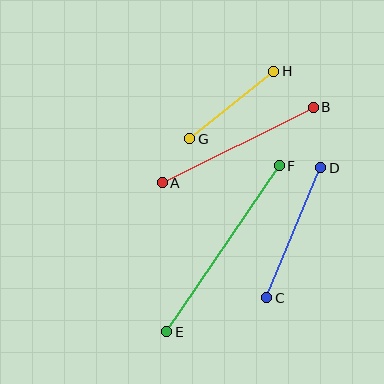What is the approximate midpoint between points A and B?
The midpoint is at approximately (238, 145) pixels.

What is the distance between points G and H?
The distance is approximately 107 pixels.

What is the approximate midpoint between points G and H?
The midpoint is at approximately (232, 105) pixels.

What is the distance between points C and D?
The distance is approximately 141 pixels.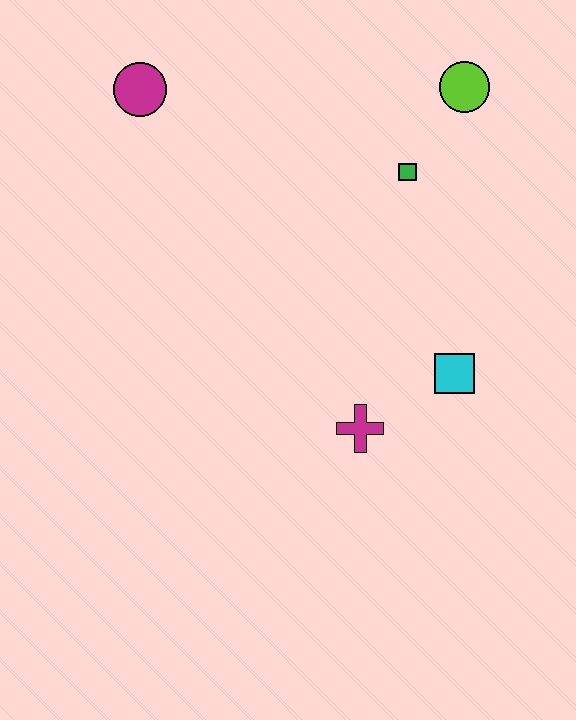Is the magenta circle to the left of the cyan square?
Yes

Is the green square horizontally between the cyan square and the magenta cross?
Yes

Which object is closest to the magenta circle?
The green square is closest to the magenta circle.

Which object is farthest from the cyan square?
The magenta circle is farthest from the cyan square.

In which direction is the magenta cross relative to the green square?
The magenta cross is below the green square.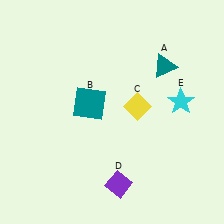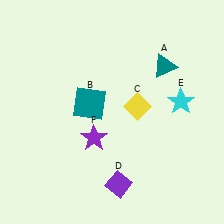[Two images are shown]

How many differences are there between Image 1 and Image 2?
There is 1 difference between the two images.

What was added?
A purple star (F) was added in Image 2.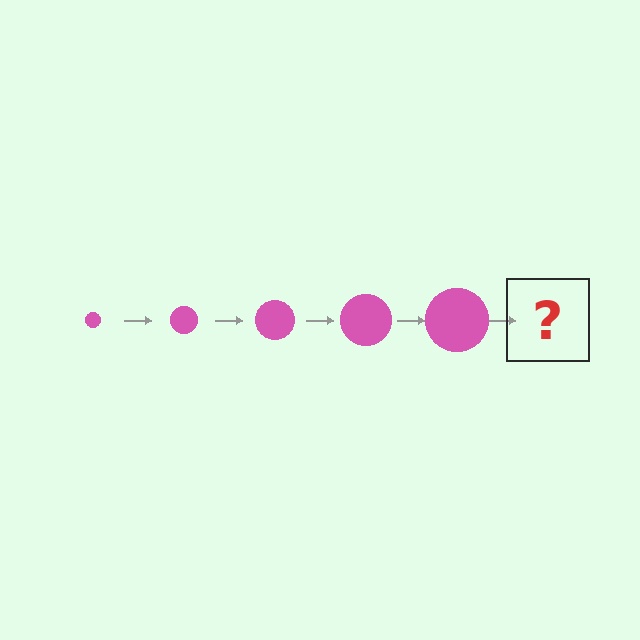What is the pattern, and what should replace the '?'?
The pattern is that the circle gets progressively larger each step. The '?' should be a pink circle, larger than the previous one.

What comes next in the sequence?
The next element should be a pink circle, larger than the previous one.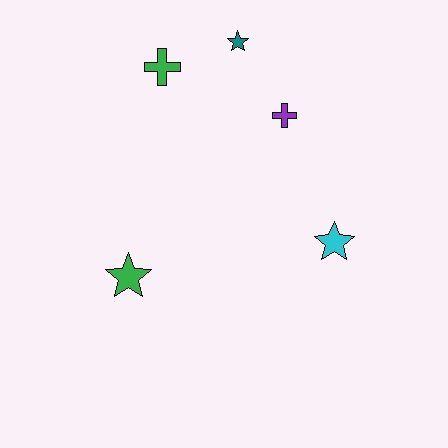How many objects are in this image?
There are 5 objects.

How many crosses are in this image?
There are 2 crosses.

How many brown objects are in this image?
There are no brown objects.